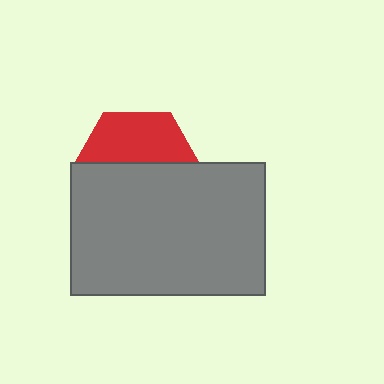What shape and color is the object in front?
The object in front is a gray rectangle.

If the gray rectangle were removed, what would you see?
You would see the complete red hexagon.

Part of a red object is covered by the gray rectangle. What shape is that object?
It is a hexagon.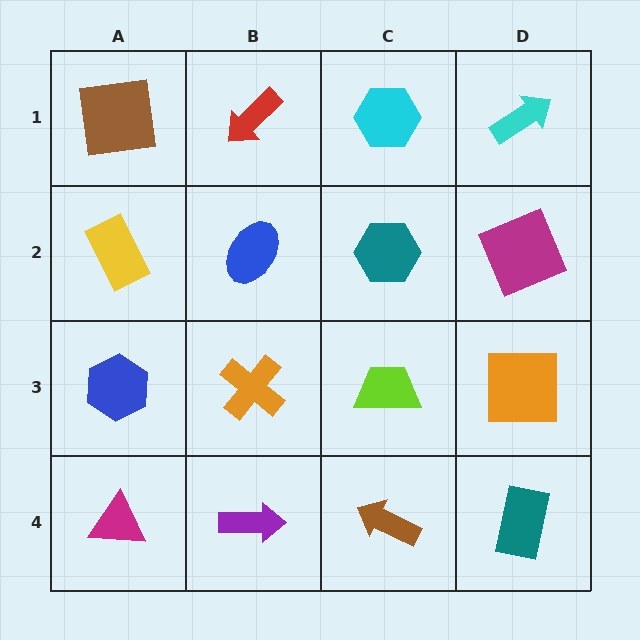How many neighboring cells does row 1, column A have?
2.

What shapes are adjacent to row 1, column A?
A yellow rectangle (row 2, column A), a red arrow (row 1, column B).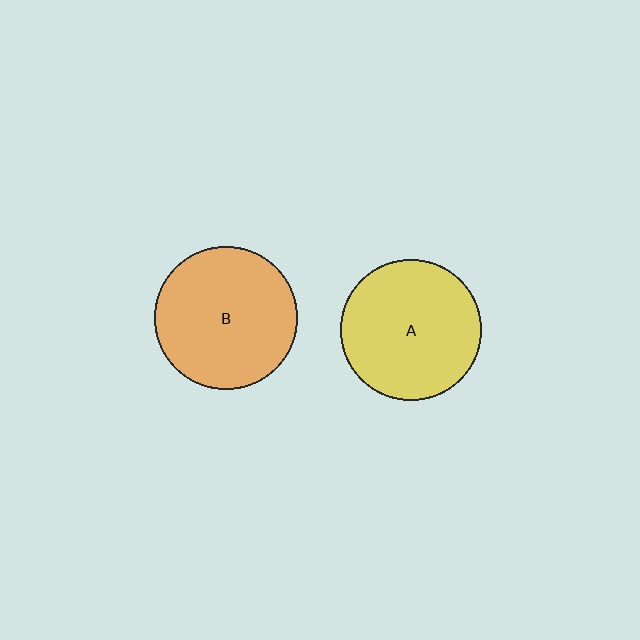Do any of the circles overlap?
No, none of the circles overlap.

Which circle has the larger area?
Circle B (orange).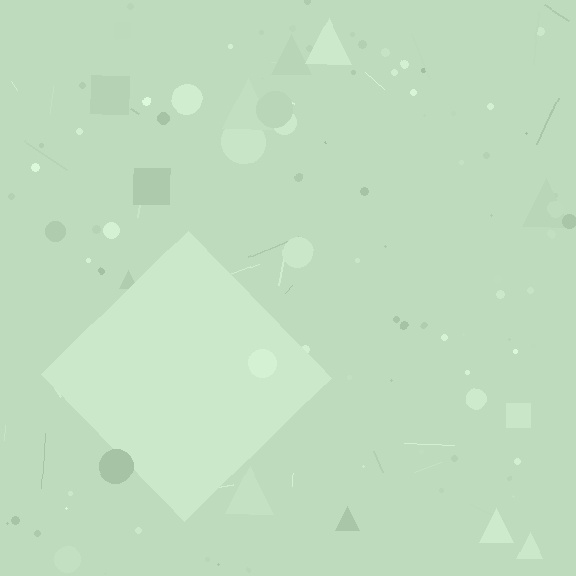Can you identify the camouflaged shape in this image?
The camouflaged shape is a diamond.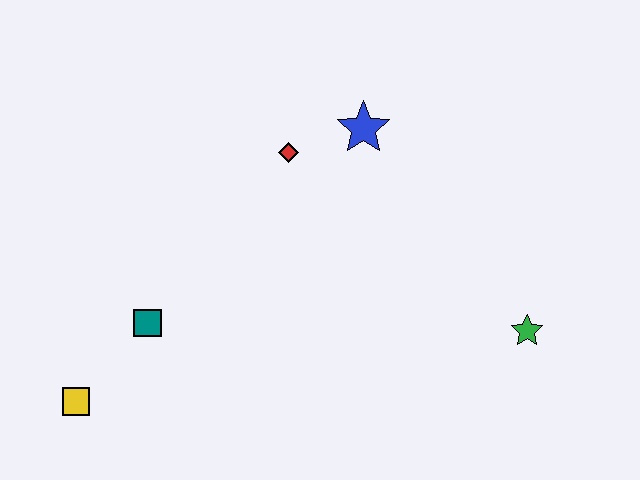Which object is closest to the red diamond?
The blue star is closest to the red diamond.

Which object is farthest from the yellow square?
The green star is farthest from the yellow square.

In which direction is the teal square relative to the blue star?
The teal square is to the left of the blue star.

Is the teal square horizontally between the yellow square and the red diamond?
Yes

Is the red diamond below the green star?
No